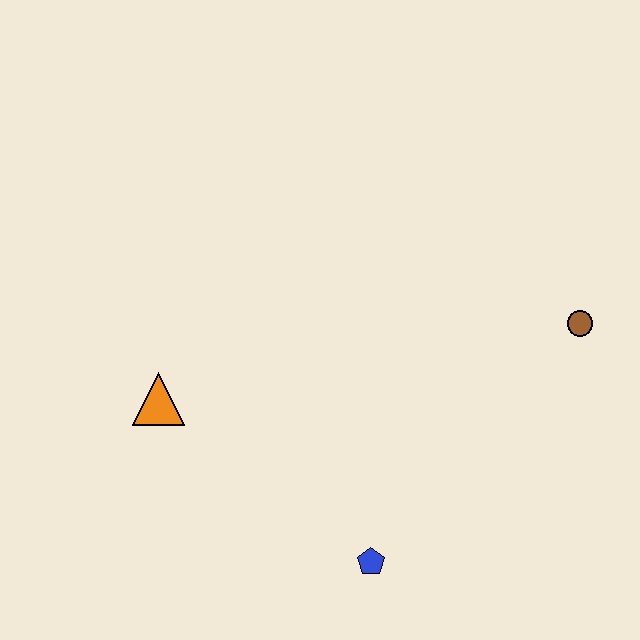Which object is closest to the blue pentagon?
The orange triangle is closest to the blue pentagon.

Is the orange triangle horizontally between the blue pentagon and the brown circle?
No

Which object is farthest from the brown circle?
The orange triangle is farthest from the brown circle.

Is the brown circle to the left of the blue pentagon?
No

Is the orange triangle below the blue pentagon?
No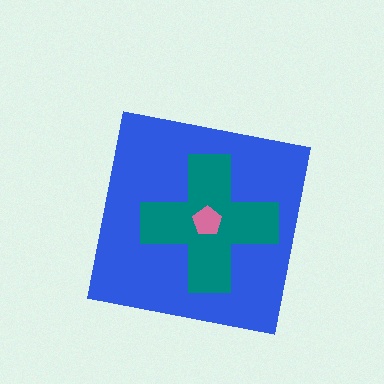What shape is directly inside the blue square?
The teal cross.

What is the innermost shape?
The pink pentagon.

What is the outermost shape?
The blue square.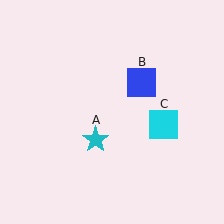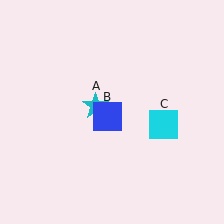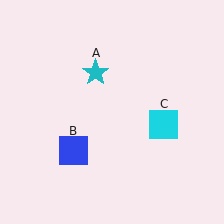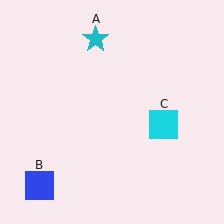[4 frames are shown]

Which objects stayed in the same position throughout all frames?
Cyan square (object C) remained stationary.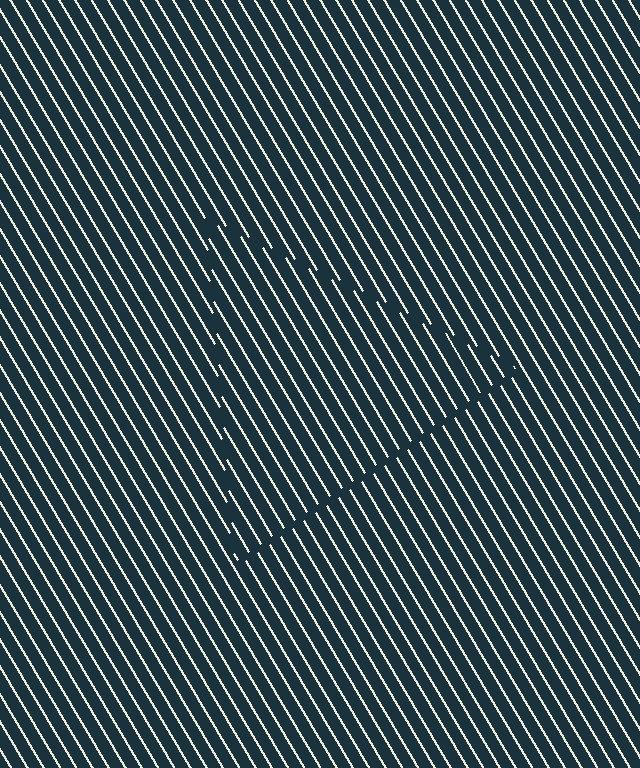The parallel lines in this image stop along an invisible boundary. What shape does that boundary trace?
An illusory triangle. The interior of the shape contains the same grating, shifted by half a period — the contour is defined by the phase discontinuity where line-ends from the inner and outer gratings abut.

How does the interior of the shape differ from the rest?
The interior of the shape contains the same grating, shifted by half a period — the contour is defined by the phase discontinuity where line-ends from the inner and outer gratings abut.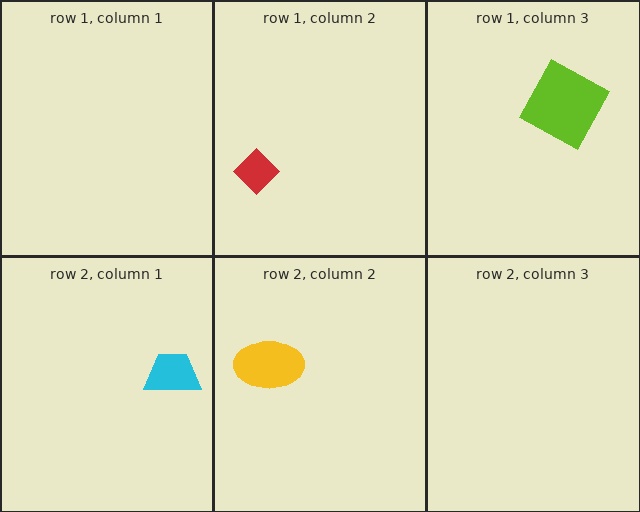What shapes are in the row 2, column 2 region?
The yellow ellipse.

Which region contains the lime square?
The row 1, column 3 region.